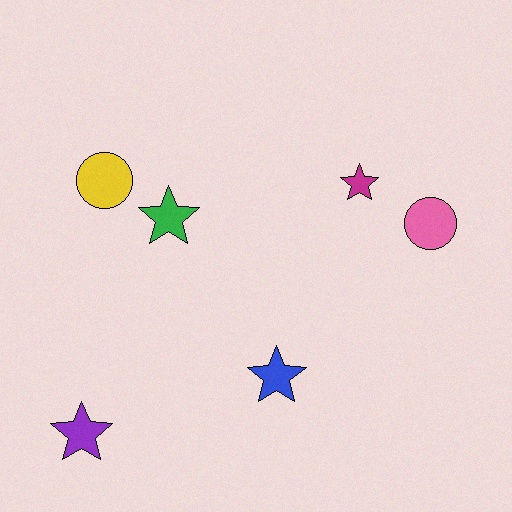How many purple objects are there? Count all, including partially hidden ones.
There is 1 purple object.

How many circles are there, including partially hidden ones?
There are 2 circles.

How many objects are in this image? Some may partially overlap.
There are 6 objects.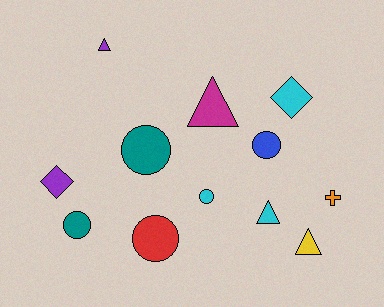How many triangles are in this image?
There are 4 triangles.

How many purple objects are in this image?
There are 2 purple objects.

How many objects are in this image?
There are 12 objects.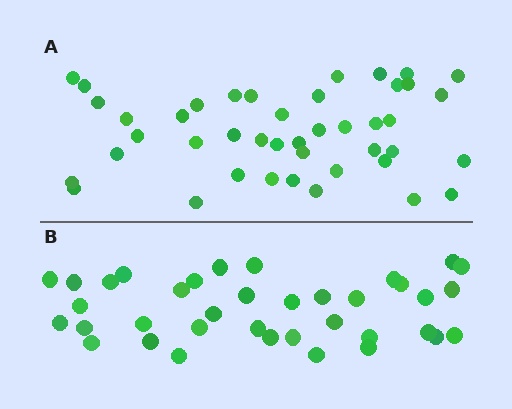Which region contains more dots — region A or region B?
Region A (the top region) has more dots.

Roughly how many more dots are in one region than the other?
Region A has about 6 more dots than region B.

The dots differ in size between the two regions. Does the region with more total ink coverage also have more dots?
No. Region B has more total ink coverage because its dots are larger, but region A actually contains more individual dots. Total area can be misleading — the number of items is what matters here.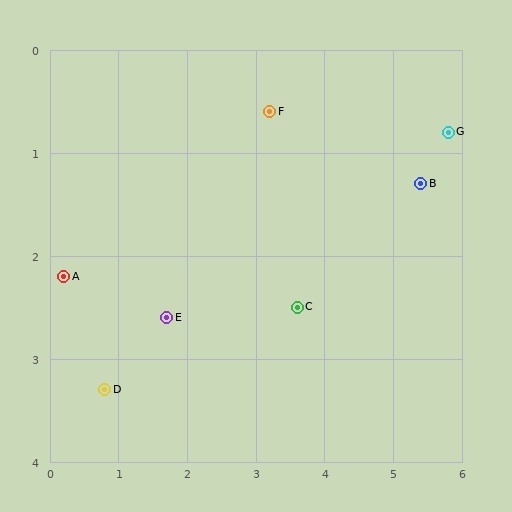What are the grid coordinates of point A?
Point A is at approximately (0.2, 2.2).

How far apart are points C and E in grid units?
Points C and E are about 1.9 grid units apart.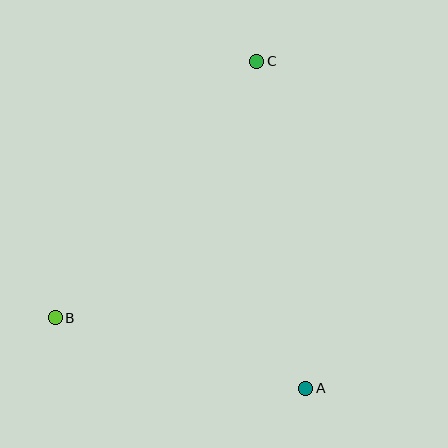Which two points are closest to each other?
Points A and B are closest to each other.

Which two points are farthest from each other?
Points A and C are farthest from each other.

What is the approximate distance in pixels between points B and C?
The distance between B and C is approximately 327 pixels.